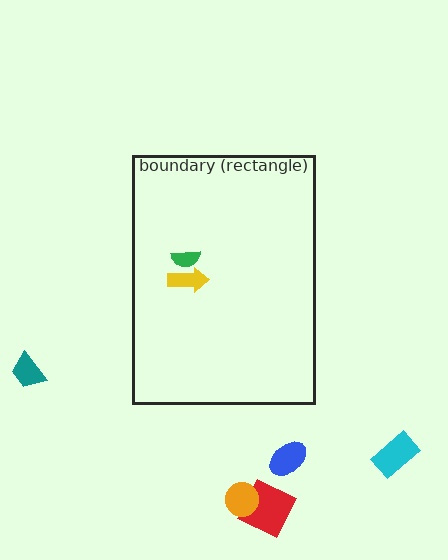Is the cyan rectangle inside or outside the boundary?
Outside.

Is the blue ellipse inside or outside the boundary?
Outside.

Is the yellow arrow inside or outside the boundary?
Inside.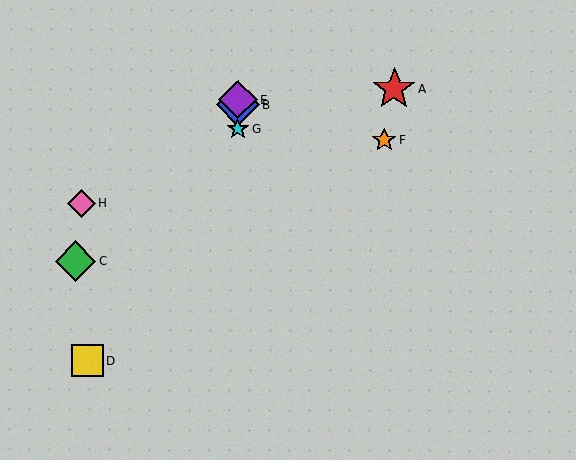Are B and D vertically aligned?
No, B is at x≈238 and D is at x≈87.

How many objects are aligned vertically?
3 objects (B, E, G) are aligned vertically.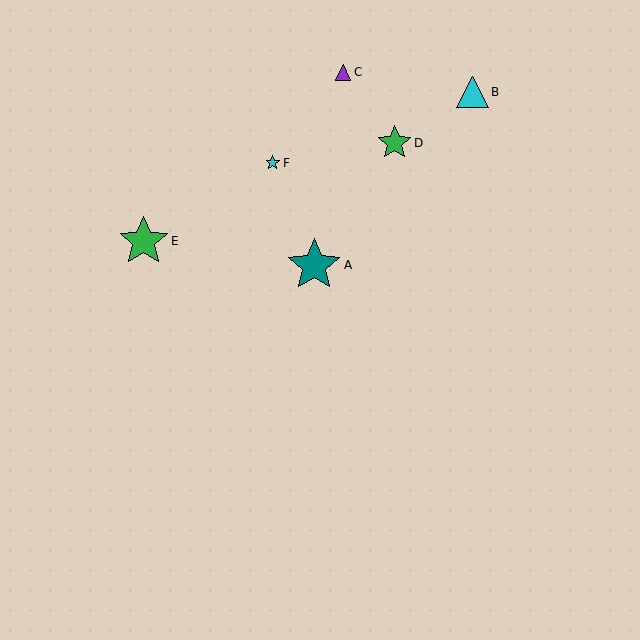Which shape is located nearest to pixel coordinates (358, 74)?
The purple triangle (labeled C) at (343, 72) is nearest to that location.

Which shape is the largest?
The teal star (labeled A) is the largest.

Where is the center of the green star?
The center of the green star is at (395, 143).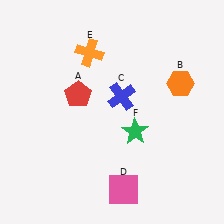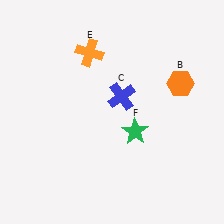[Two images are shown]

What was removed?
The pink square (D), the red pentagon (A) were removed in Image 2.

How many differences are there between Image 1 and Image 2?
There are 2 differences between the two images.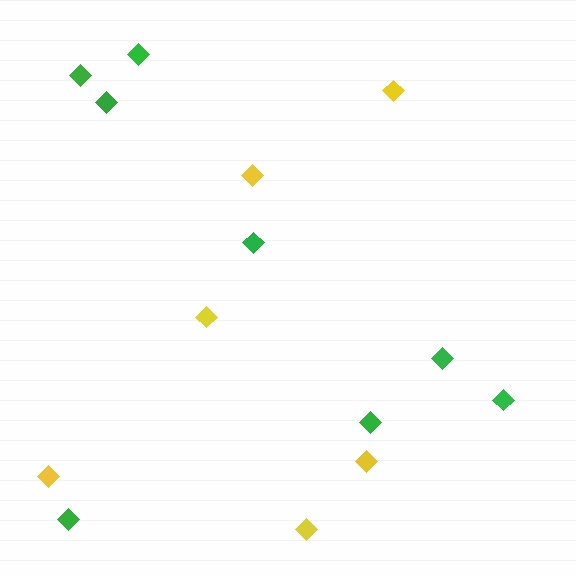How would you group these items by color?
There are 2 groups: one group of yellow diamonds (6) and one group of green diamonds (8).